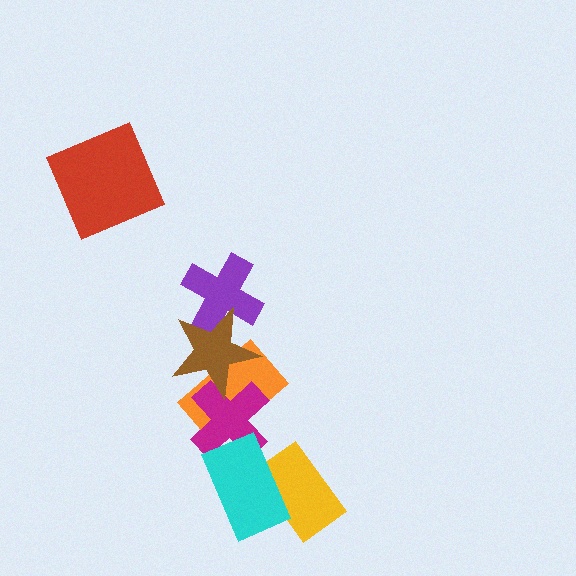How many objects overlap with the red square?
0 objects overlap with the red square.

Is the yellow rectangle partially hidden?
Yes, it is partially covered by another shape.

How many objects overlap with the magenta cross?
3 objects overlap with the magenta cross.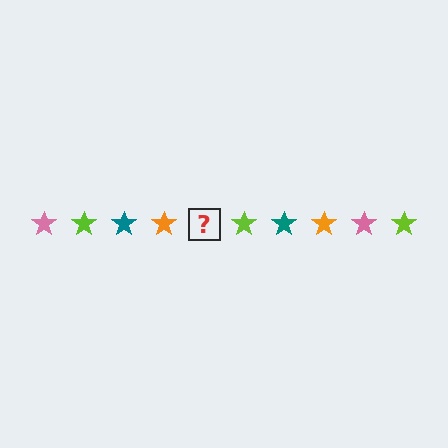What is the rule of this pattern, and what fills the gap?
The rule is that the pattern cycles through pink, lime, teal, orange stars. The gap should be filled with a pink star.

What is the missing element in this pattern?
The missing element is a pink star.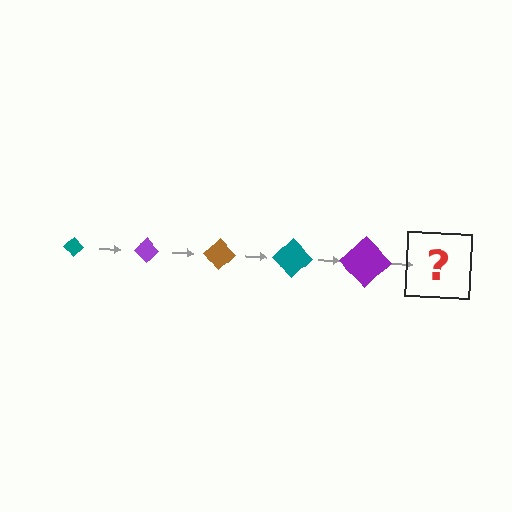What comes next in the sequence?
The next element should be a brown diamond, larger than the previous one.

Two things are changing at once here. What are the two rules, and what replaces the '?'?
The two rules are that the diamond grows larger each step and the color cycles through teal, purple, and brown. The '?' should be a brown diamond, larger than the previous one.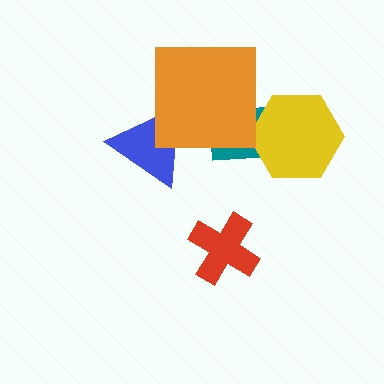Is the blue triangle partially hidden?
Yes, it is partially covered by another shape.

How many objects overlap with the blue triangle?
1 object overlaps with the blue triangle.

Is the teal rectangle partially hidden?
Yes, it is partially covered by another shape.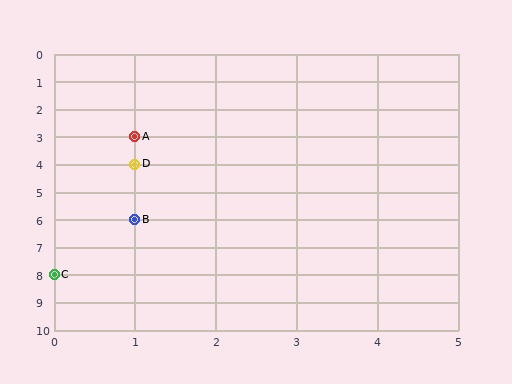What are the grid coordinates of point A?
Point A is at grid coordinates (1, 3).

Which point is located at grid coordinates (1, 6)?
Point B is at (1, 6).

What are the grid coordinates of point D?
Point D is at grid coordinates (1, 4).